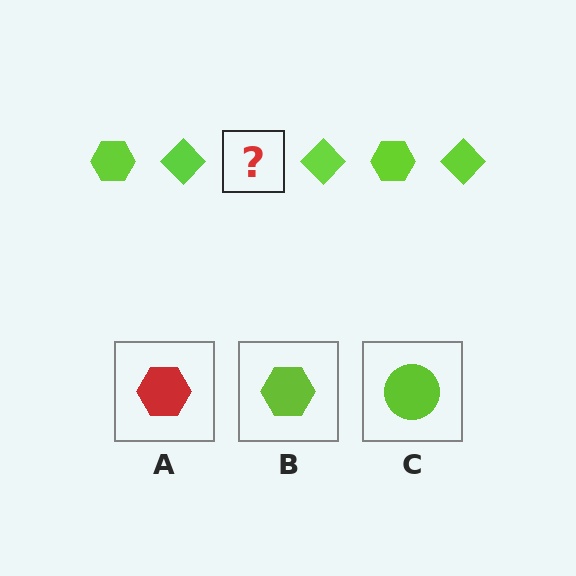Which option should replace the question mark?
Option B.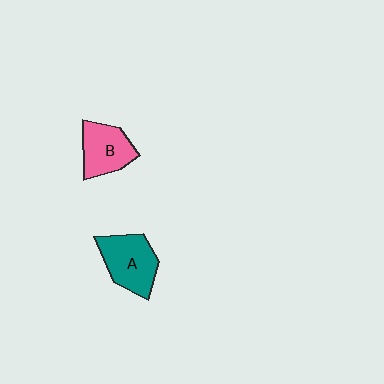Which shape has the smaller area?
Shape B (pink).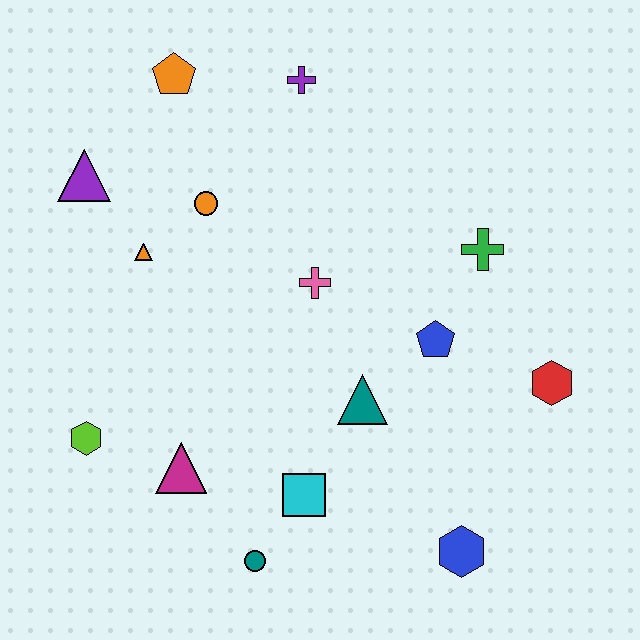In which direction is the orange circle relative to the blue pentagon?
The orange circle is to the left of the blue pentagon.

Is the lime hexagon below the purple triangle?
Yes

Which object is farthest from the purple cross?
The blue hexagon is farthest from the purple cross.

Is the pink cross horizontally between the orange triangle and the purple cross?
No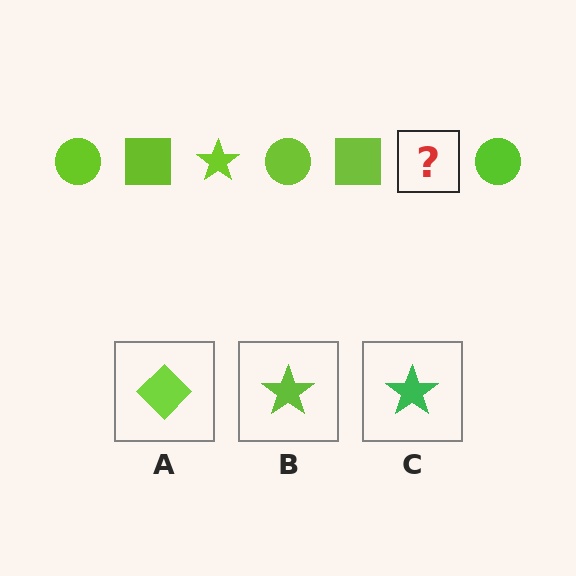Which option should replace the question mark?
Option B.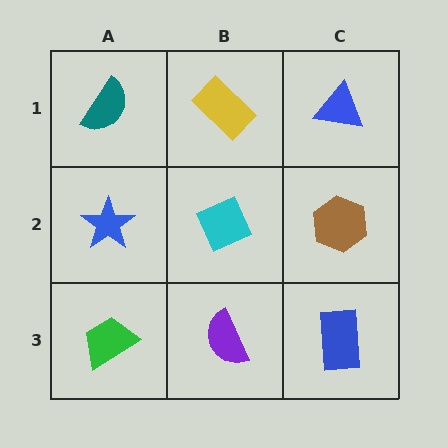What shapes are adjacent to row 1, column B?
A cyan diamond (row 2, column B), a teal semicircle (row 1, column A), a blue triangle (row 1, column C).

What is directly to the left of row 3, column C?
A purple semicircle.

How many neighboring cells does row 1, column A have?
2.